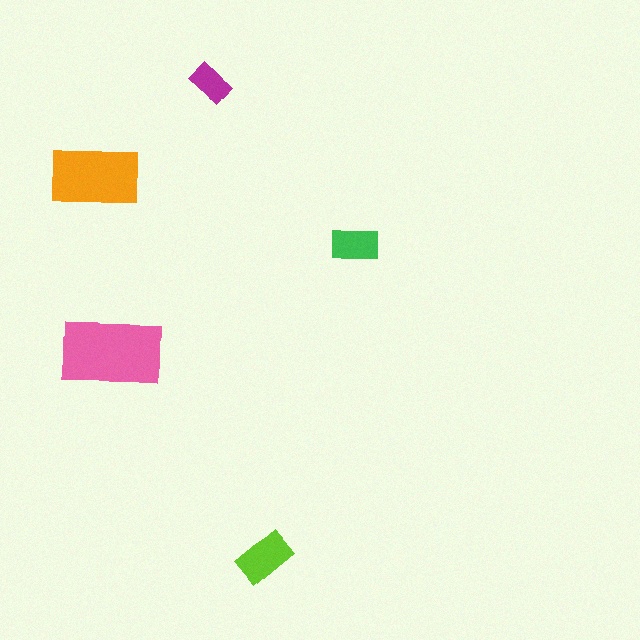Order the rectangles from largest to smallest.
the pink one, the orange one, the lime one, the green one, the magenta one.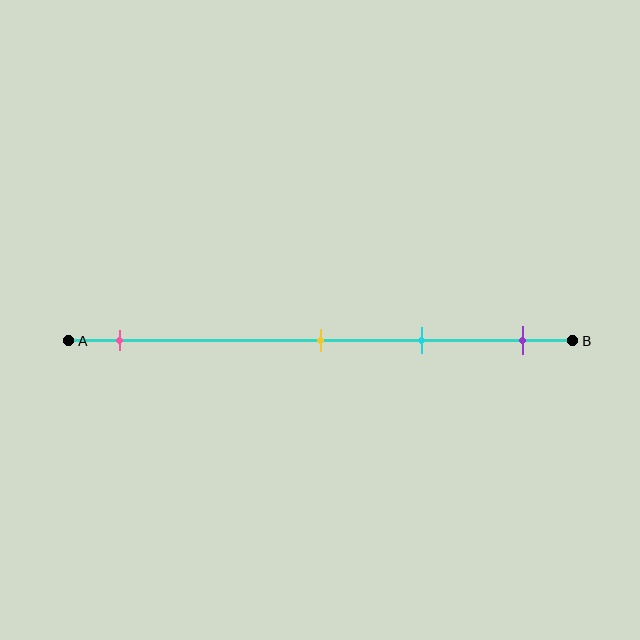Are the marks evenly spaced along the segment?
No, the marks are not evenly spaced.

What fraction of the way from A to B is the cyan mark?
The cyan mark is approximately 70% (0.7) of the way from A to B.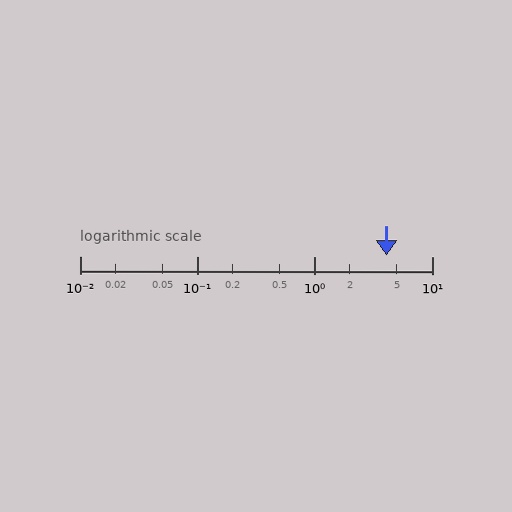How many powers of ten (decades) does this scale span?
The scale spans 3 decades, from 0.01 to 10.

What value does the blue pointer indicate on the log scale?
The pointer indicates approximately 4.1.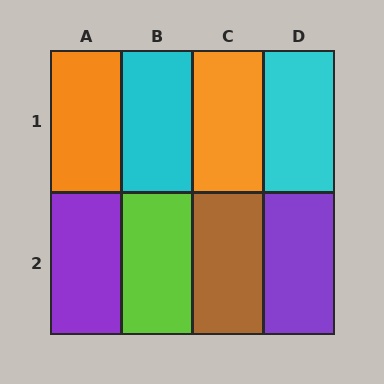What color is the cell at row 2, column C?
Brown.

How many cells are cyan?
2 cells are cyan.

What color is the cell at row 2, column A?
Purple.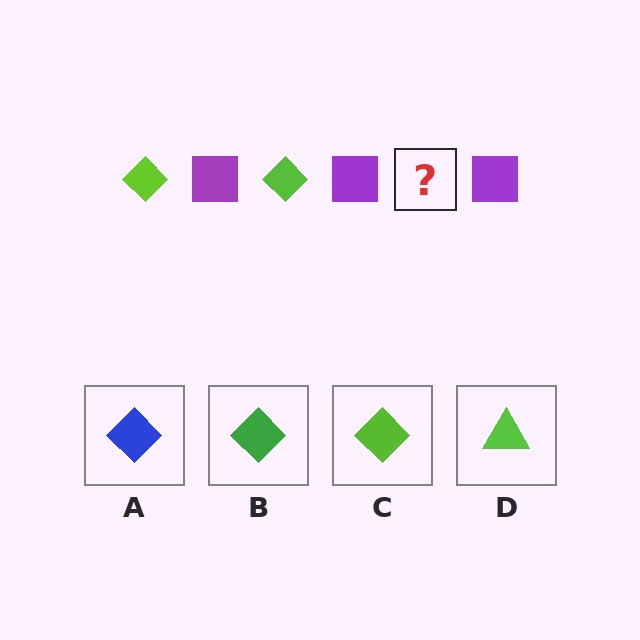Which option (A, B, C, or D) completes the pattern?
C.